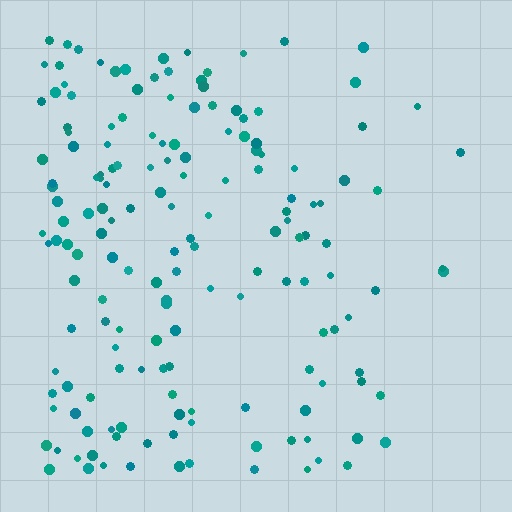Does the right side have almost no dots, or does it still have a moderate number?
Still a moderate number, just noticeably fewer than the left.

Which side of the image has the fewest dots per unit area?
The right.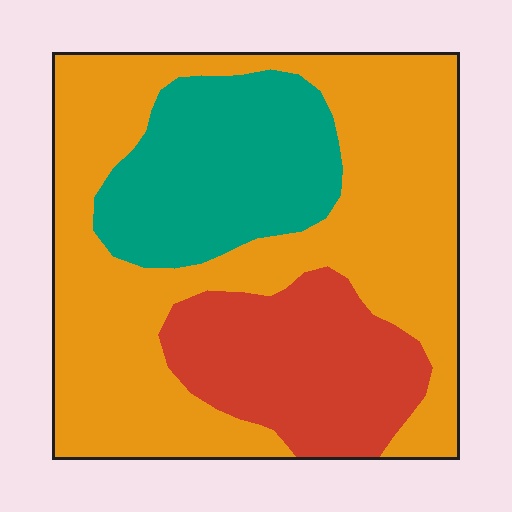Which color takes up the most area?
Orange, at roughly 55%.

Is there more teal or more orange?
Orange.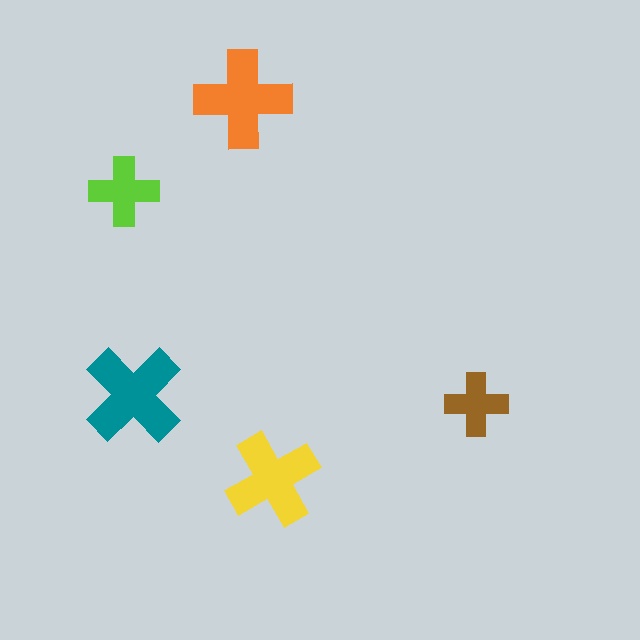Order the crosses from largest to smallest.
the teal one, the orange one, the yellow one, the lime one, the brown one.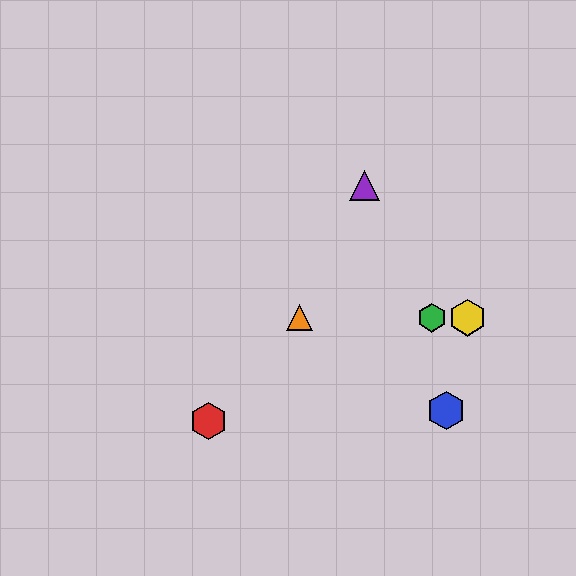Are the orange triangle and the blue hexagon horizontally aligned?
No, the orange triangle is at y≈318 and the blue hexagon is at y≈411.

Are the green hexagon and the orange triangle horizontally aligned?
Yes, both are at y≈318.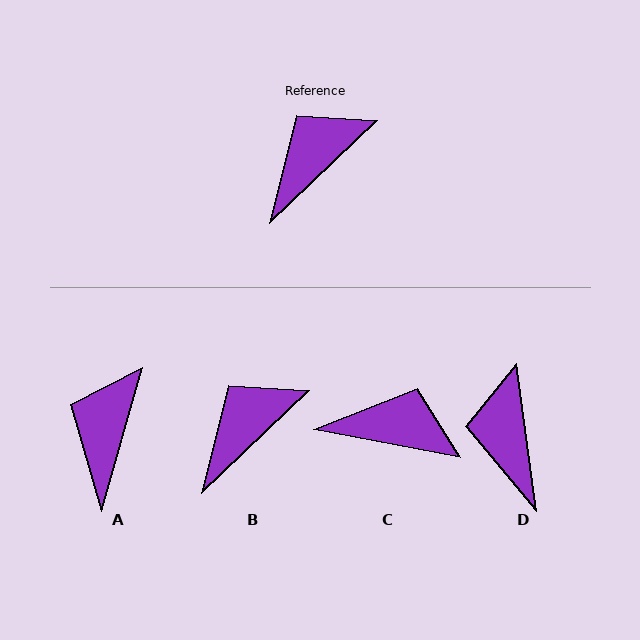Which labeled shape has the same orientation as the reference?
B.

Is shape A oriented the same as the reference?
No, it is off by about 30 degrees.